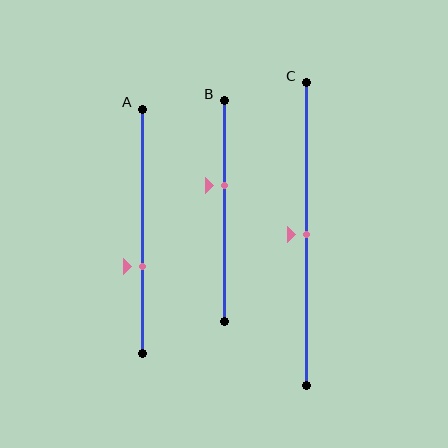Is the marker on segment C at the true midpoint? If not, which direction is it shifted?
Yes, the marker on segment C is at the true midpoint.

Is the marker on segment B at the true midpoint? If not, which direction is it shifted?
No, the marker on segment B is shifted upward by about 12% of the segment length.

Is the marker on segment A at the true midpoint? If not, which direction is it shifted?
No, the marker on segment A is shifted downward by about 14% of the segment length.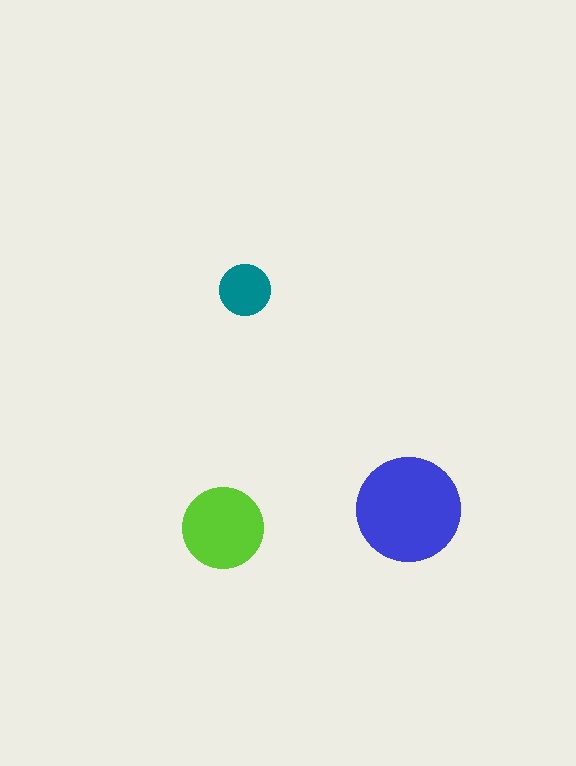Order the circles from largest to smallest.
the blue one, the lime one, the teal one.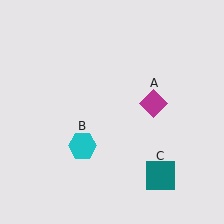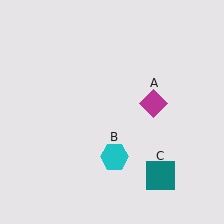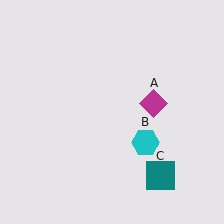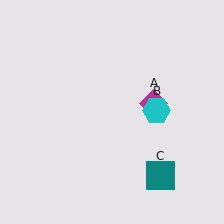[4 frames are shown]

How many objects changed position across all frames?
1 object changed position: cyan hexagon (object B).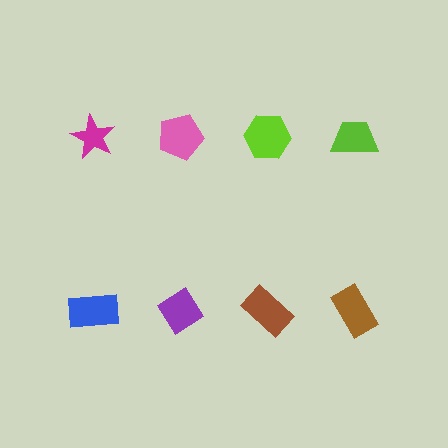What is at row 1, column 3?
A lime hexagon.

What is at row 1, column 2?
A pink pentagon.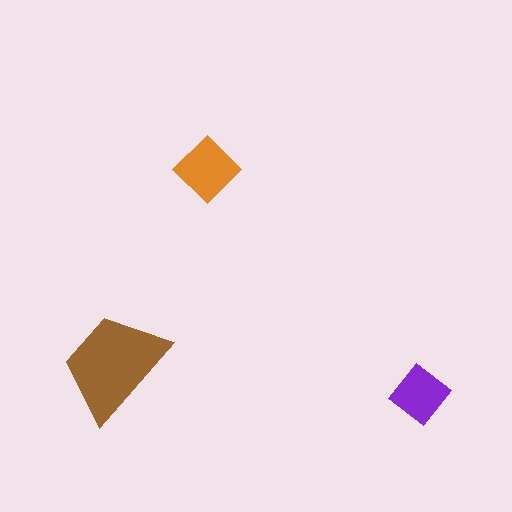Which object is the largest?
The brown trapezoid.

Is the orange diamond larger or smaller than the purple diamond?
Larger.